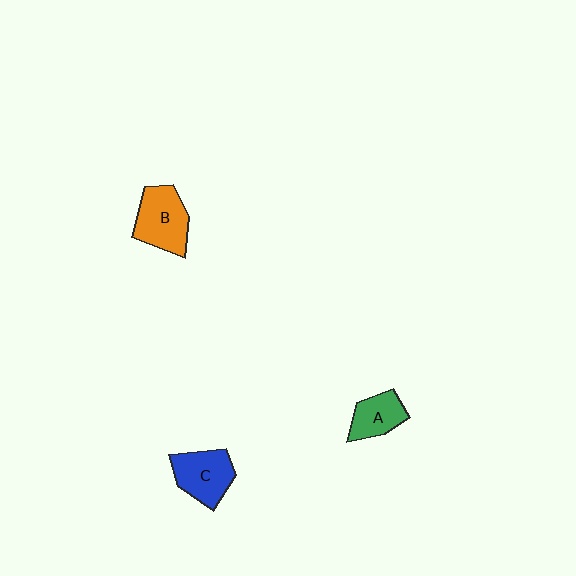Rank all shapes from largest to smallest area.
From largest to smallest: B (orange), C (blue), A (green).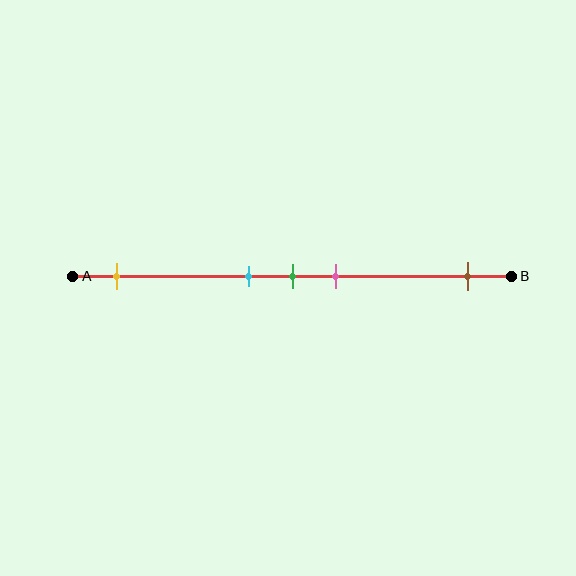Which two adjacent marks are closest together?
The cyan and green marks are the closest adjacent pair.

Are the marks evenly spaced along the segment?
No, the marks are not evenly spaced.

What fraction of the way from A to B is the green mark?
The green mark is approximately 50% (0.5) of the way from A to B.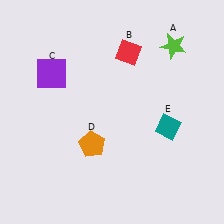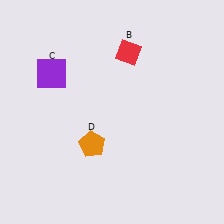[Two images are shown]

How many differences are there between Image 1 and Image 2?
There are 2 differences between the two images.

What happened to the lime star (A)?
The lime star (A) was removed in Image 2. It was in the top-right area of Image 1.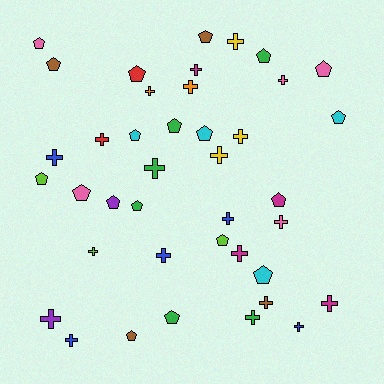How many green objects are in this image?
There are 6 green objects.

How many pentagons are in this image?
There are 19 pentagons.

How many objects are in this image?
There are 40 objects.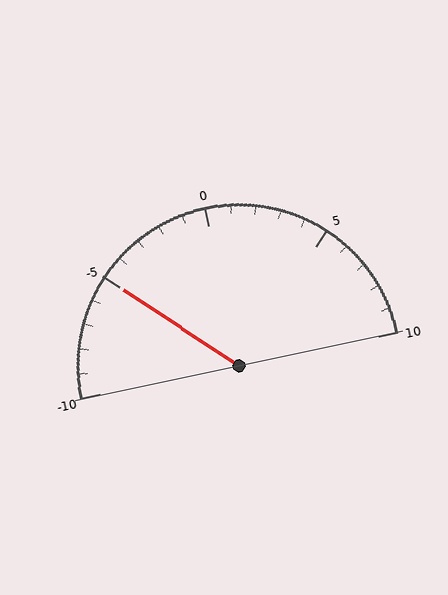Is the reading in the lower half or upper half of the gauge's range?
The reading is in the lower half of the range (-10 to 10).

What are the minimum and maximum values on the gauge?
The gauge ranges from -10 to 10.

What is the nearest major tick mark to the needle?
The nearest major tick mark is -5.